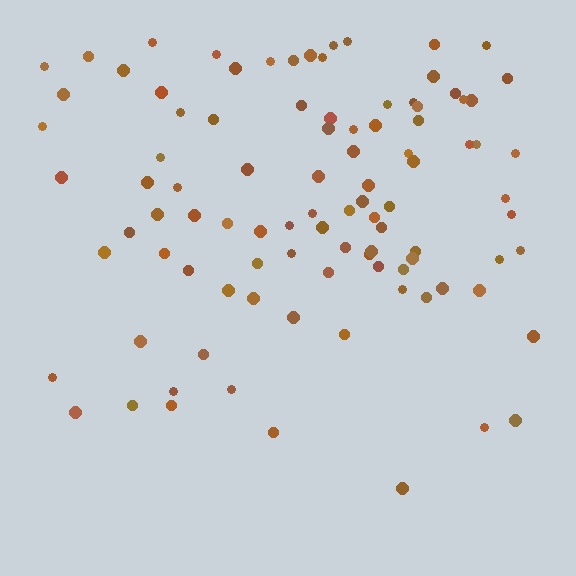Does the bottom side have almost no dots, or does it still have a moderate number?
Still a moderate number, just noticeably fewer than the top.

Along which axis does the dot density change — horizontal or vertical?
Vertical.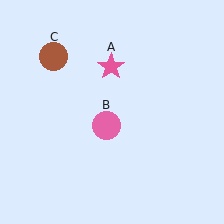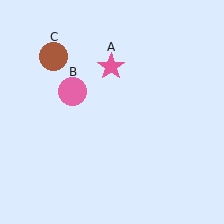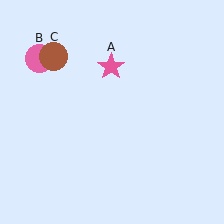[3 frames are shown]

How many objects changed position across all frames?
1 object changed position: pink circle (object B).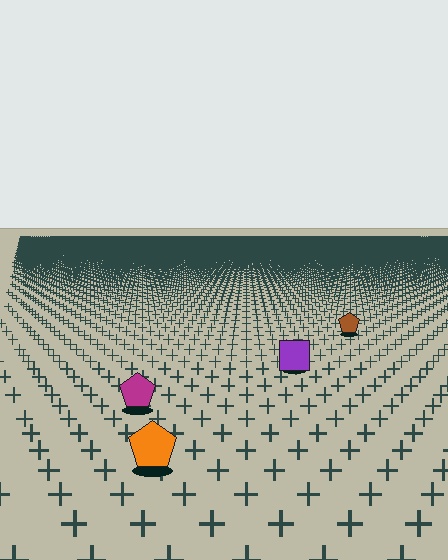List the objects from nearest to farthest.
From nearest to farthest: the orange pentagon, the magenta pentagon, the purple square, the brown pentagon.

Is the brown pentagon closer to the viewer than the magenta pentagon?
No. The magenta pentagon is closer — you can tell from the texture gradient: the ground texture is coarser near it.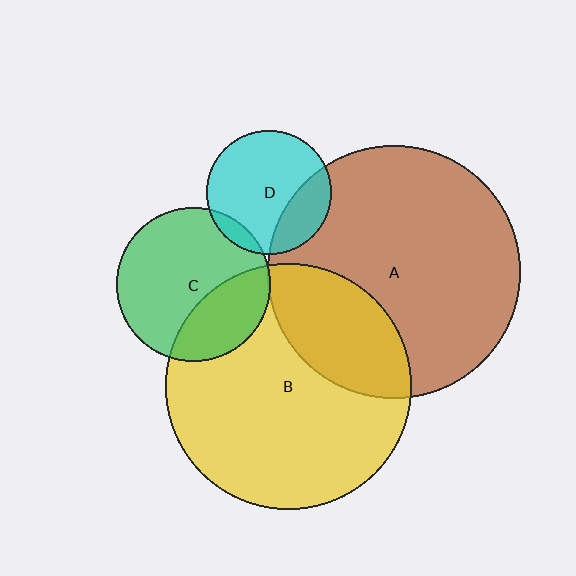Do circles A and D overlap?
Yes.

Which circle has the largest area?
Circle A (brown).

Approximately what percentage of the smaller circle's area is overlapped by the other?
Approximately 25%.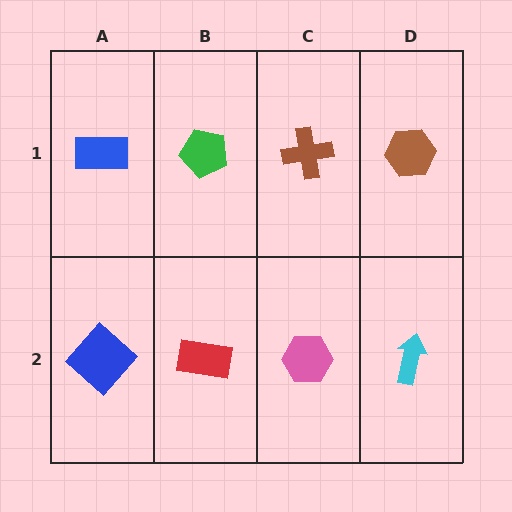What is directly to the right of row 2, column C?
A cyan arrow.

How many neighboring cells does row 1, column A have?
2.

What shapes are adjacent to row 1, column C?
A pink hexagon (row 2, column C), a green pentagon (row 1, column B), a brown hexagon (row 1, column D).